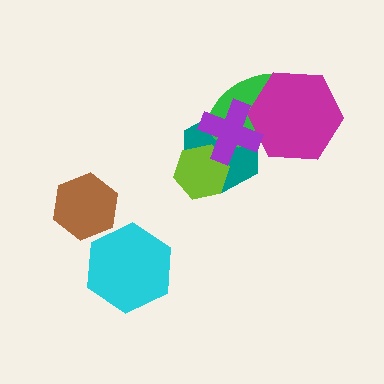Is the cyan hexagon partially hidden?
No, no other shape covers it.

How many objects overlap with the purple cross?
4 objects overlap with the purple cross.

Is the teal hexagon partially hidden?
Yes, it is partially covered by another shape.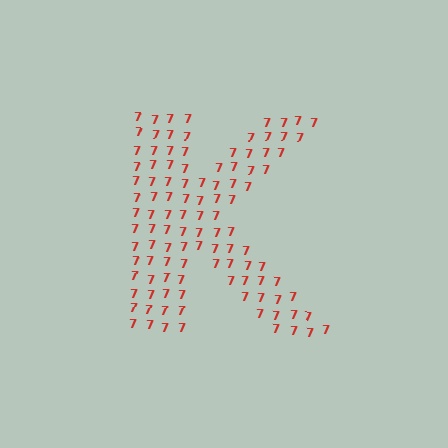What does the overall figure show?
The overall figure shows the letter K.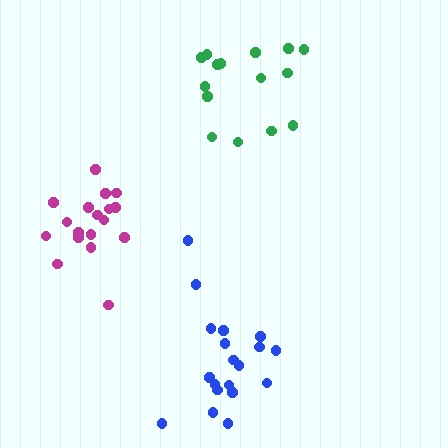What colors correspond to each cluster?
The clusters are colored: magenta, blue, green.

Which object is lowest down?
The blue cluster is bottommost.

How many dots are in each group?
Group 1: 18 dots, Group 2: 19 dots, Group 3: 15 dots (52 total).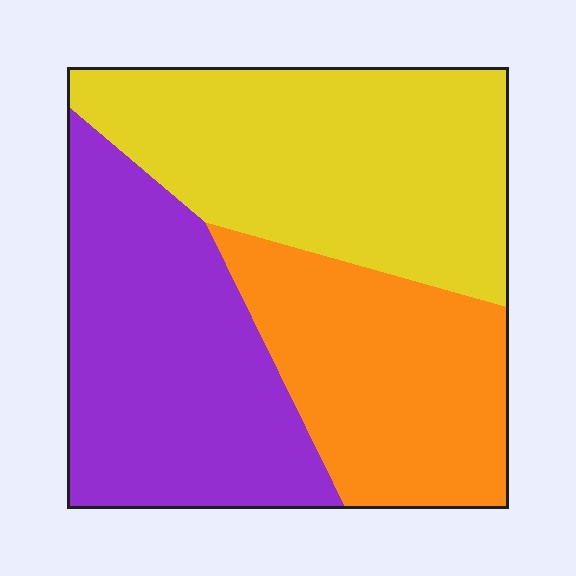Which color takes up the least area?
Orange, at roughly 30%.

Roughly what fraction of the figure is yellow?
Yellow takes up about three eighths (3/8) of the figure.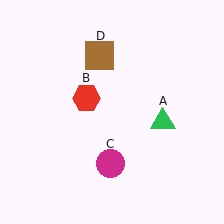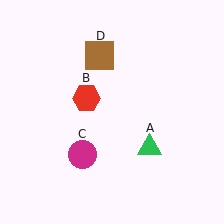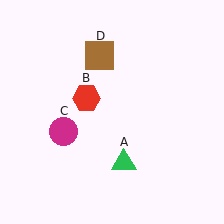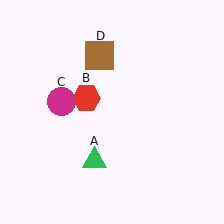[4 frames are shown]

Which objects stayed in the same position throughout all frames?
Red hexagon (object B) and brown square (object D) remained stationary.